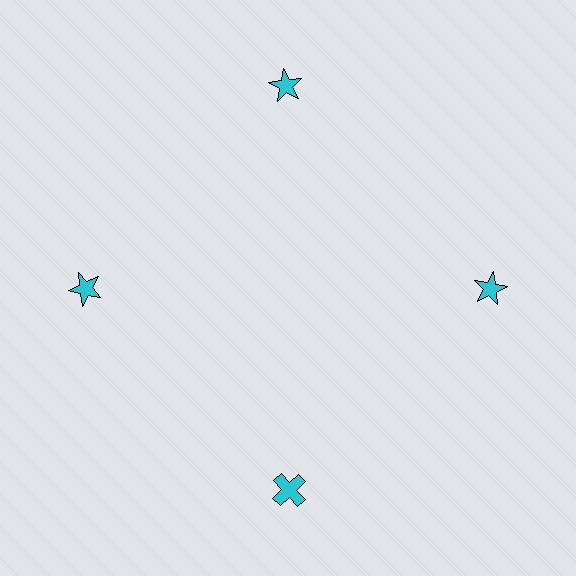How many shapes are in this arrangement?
There are 4 shapes arranged in a ring pattern.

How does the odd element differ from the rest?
It has a different shape: cross instead of star.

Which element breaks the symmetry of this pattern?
The cyan cross at roughly the 6 o'clock position breaks the symmetry. All other shapes are cyan stars.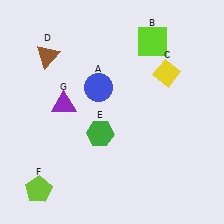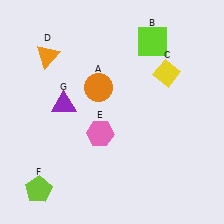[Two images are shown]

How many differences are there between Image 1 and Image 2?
There are 3 differences between the two images.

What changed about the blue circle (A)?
In Image 1, A is blue. In Image 2, it changed to orange.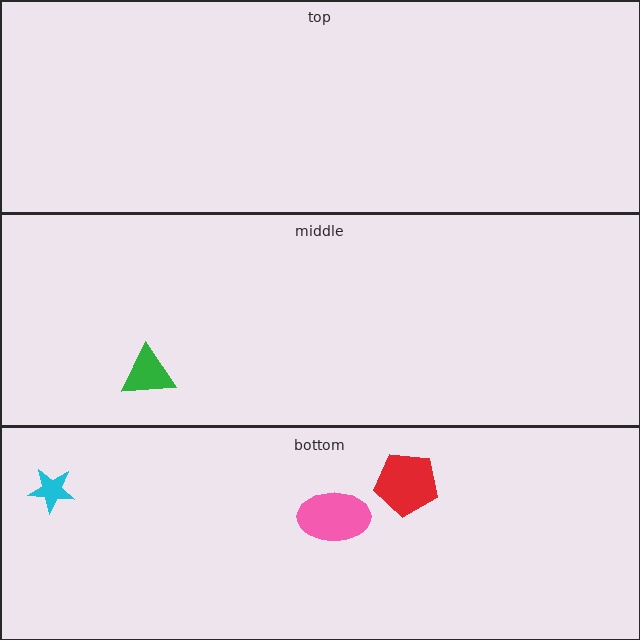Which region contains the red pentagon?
The bottom region.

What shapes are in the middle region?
The green triangle.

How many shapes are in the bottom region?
3.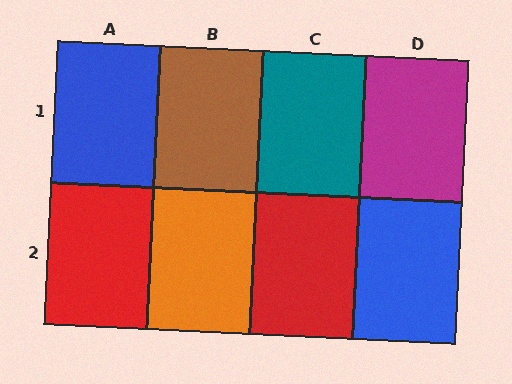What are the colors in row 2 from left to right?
Red, orange, red, blue.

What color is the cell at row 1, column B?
Brown.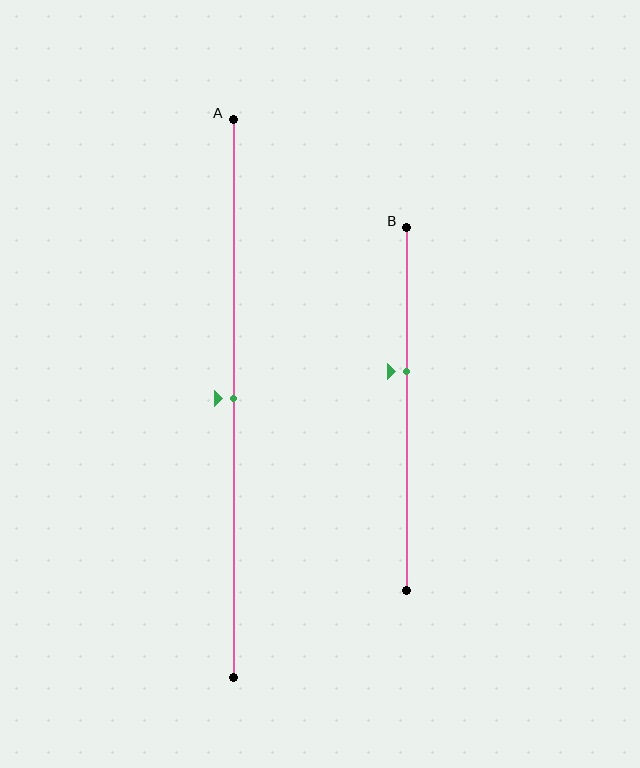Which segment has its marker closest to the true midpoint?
Segment A has its marker closest to the true midpoint.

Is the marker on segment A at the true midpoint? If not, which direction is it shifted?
Yes, the marker on segment A is at the true midpoint.